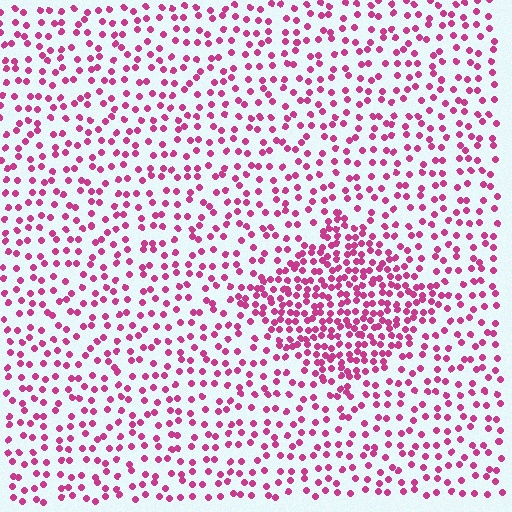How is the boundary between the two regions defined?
The boundary is defined by a change in element density (approximately 2.1x ratio). All elements are the same color, size, and shape.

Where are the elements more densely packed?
The elements are more densely packed inside the diamond boundary.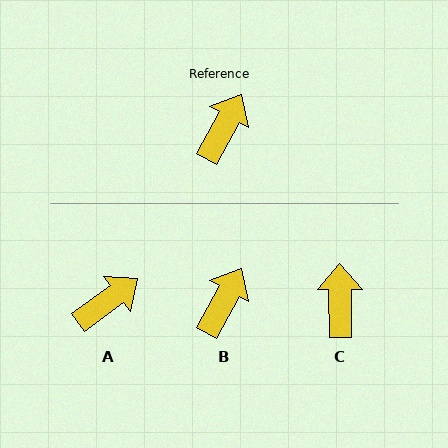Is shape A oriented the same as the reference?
No, it is off by about 25 degrees.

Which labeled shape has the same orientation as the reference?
B.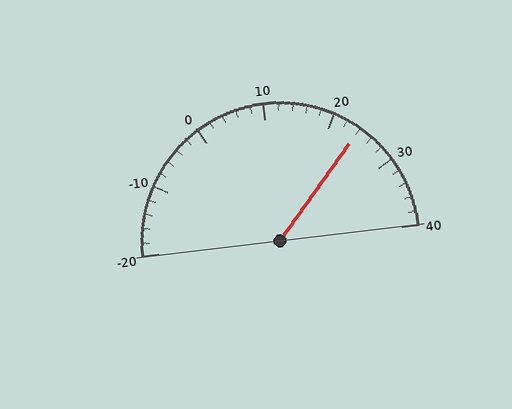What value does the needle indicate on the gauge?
The needle indicates approximately 24.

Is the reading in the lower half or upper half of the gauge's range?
The reading is in the upper half of the range (-20 to 40).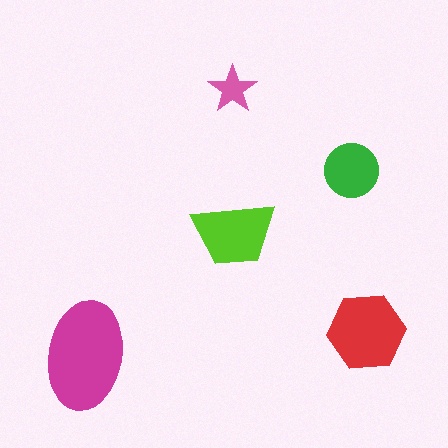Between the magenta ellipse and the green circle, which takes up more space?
The magenta ellipse.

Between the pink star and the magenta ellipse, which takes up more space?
The magenta ellipse.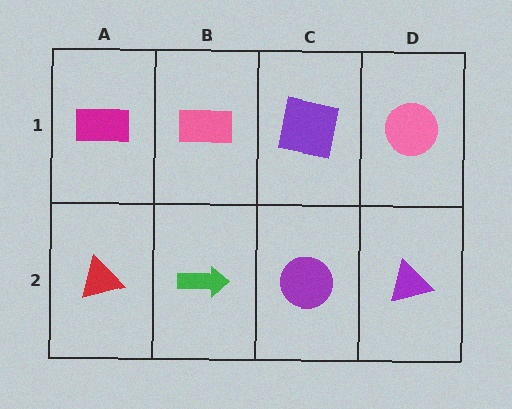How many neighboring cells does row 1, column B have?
3.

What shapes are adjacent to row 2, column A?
A magenta rectangle (row 1, column A), a green arrow (row 2, column B).